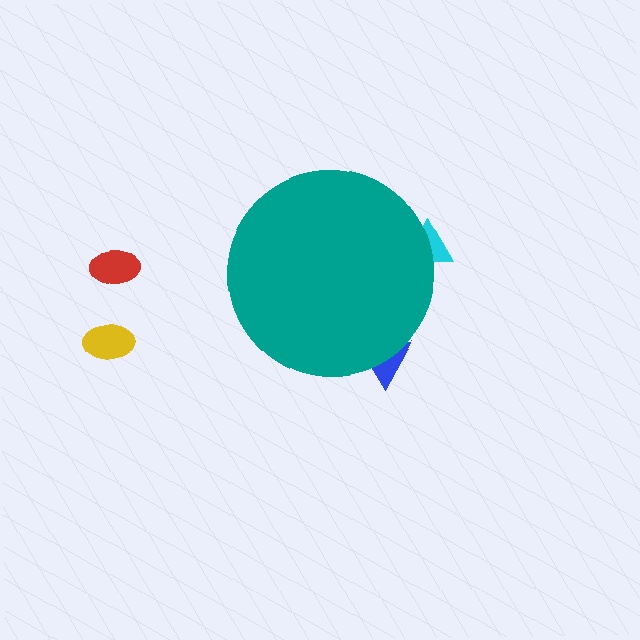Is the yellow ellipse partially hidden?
No, the yellow ellipse is fully visible.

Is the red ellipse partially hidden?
No, the red ellipse is fully visible.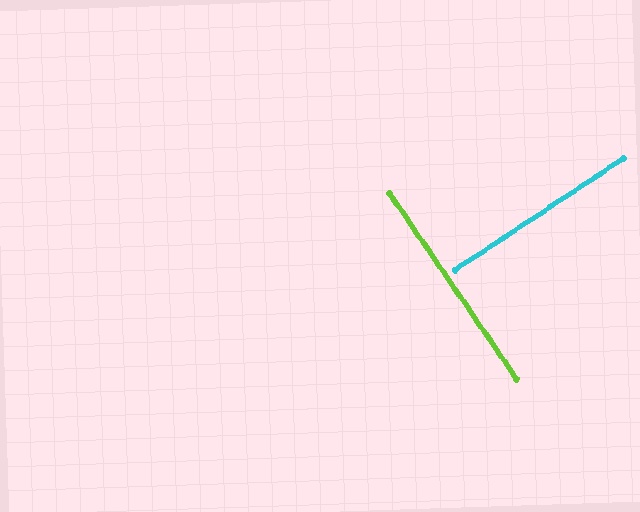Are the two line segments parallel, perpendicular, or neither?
Perpendicular — they meet at approximately 89°.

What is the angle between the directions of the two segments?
Approximately 89 degrees.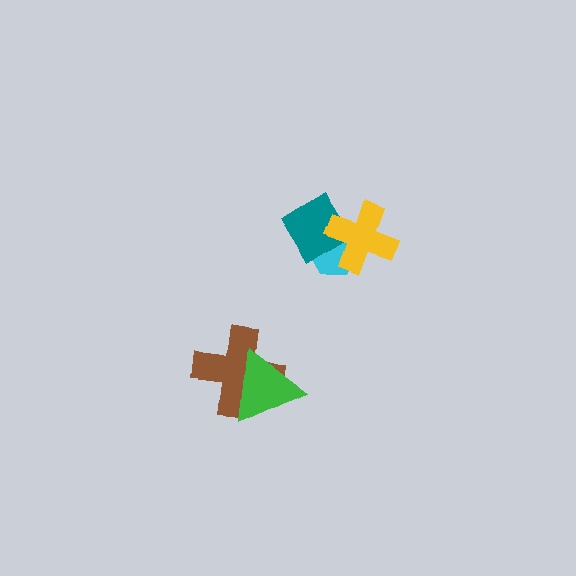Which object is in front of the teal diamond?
The yellow cross is in front of the teal diamond.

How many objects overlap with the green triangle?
1 object overlaps with the green triangle.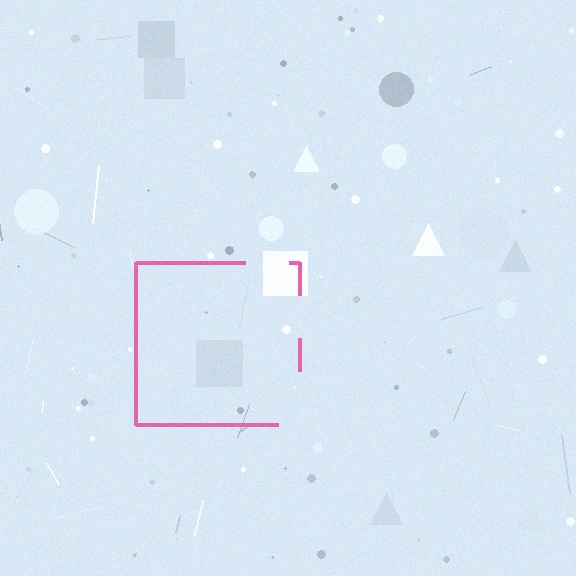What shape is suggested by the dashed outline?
The dashed outline suggests a square.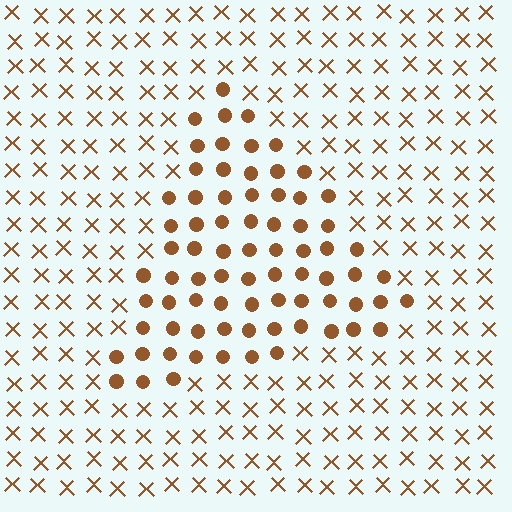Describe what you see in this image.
The image is filled with small brown elements arranged in a uniform grid. A triangle-shaped region contains circles, while the surrounding area contains X marks. The boundary is defined purely by the change in element shape.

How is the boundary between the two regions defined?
The boundary is defined by a change in element shape: circles inside vs. X marks outside. All elements share the same color and spacing.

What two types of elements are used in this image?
The image uses circles inside the triangle region and X marks outside it.